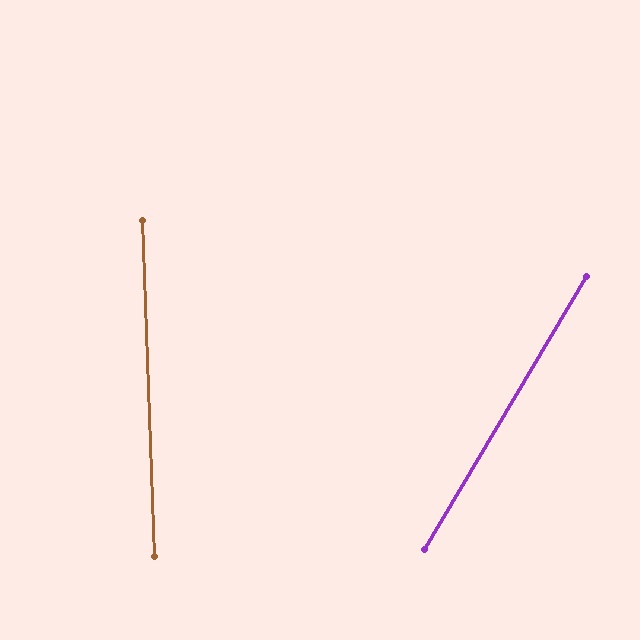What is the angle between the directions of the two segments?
Approximately 33 degrees.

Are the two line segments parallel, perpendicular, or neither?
Neither parallel nor perpendicular — they differ by about 33°.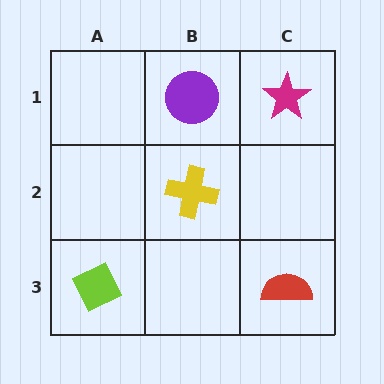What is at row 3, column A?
A lime diamond.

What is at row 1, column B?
A purple circle.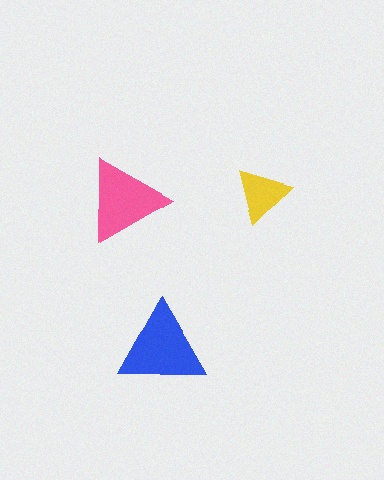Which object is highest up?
The yellow triangle is topmost.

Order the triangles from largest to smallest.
the blue one, the pink one, the yellow one.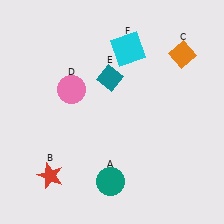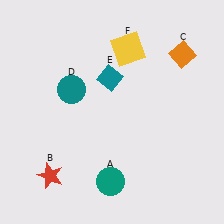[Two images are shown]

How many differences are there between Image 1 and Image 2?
There are 2 differences between the two images.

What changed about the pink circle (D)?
In Image 1, D is pink. In Image 2, it changed to teal.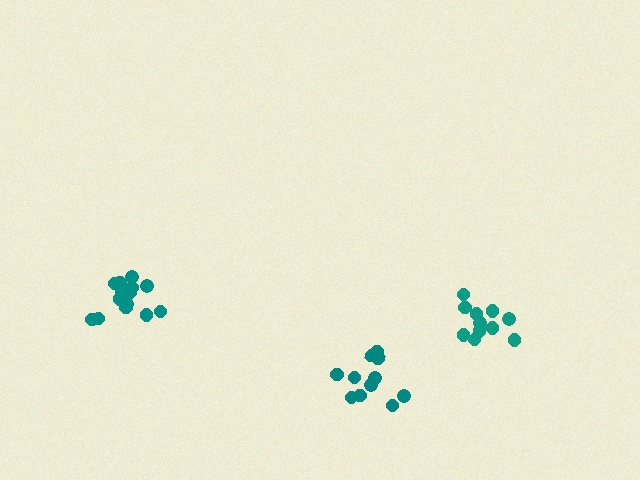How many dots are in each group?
Group 1: 12 dots, Group 2: 16 dots, Group 3: 11 dots (39 total).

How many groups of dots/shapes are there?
There are 3 groups.